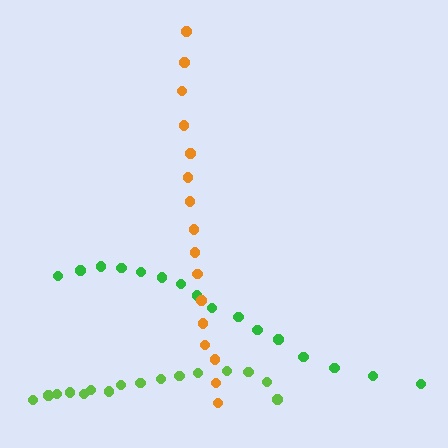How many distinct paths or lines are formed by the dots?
There are 3 distinct paths.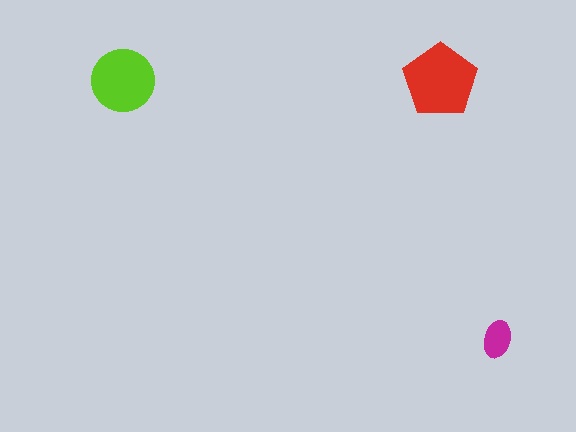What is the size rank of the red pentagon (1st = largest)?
1st.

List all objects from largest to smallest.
The red pentagon, the lime circle, the magenta ellipse.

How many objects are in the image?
There are 3 objects in the image.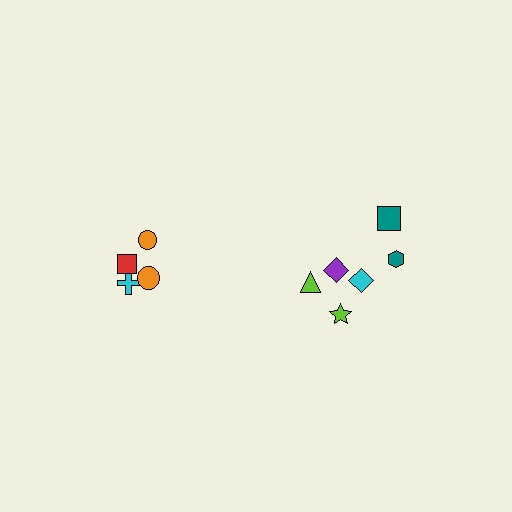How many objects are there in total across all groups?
There are 10 objects.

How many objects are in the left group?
There are 4 objects.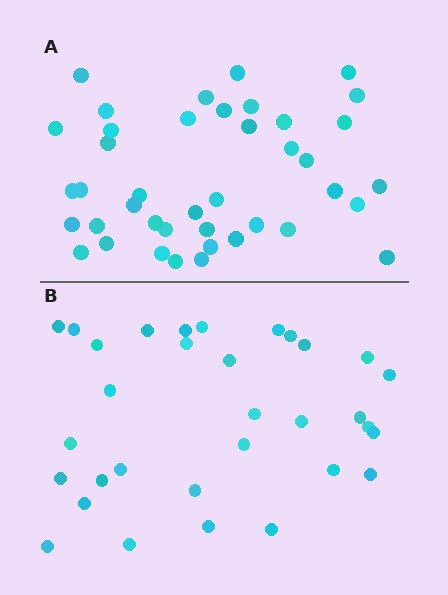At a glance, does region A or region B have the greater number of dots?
Region A (the top region) has more dots.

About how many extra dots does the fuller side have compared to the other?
Region A has roughly 8 or so more dots than region B.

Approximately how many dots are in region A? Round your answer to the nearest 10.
About 40 dots. (The exact count is 41, which rounds to 40.)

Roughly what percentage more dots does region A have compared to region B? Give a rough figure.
About 30% more.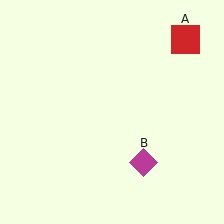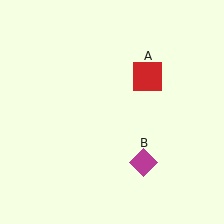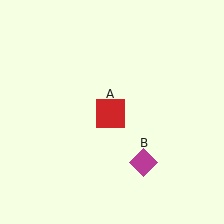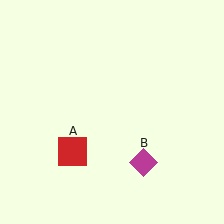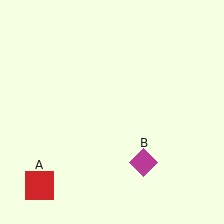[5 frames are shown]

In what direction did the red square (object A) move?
The red square (object A) moved down and to the left.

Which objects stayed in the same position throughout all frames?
Magenta diamond (object B) remained stationary.